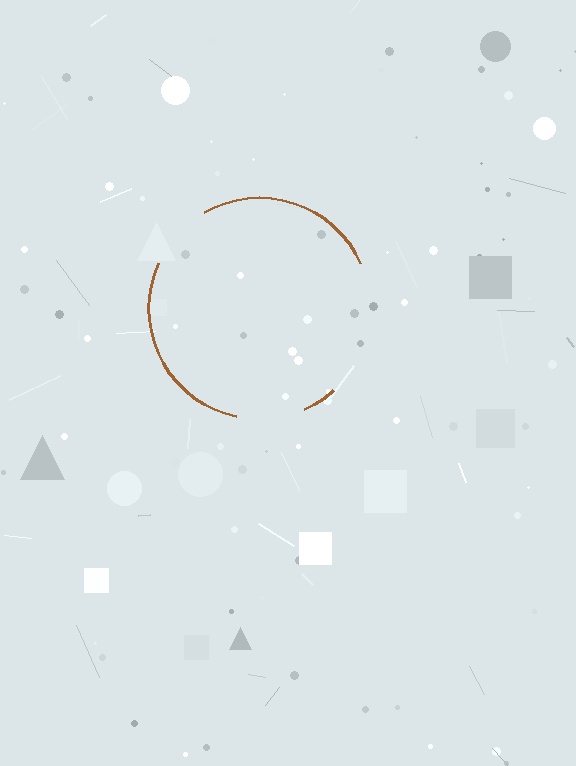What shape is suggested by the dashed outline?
The dashed outline suggests a circle.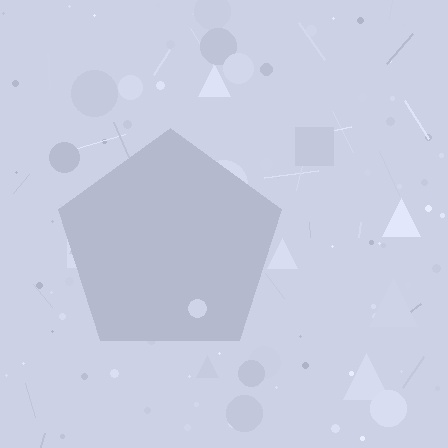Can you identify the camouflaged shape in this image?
The camouflaged shape is a pentagon.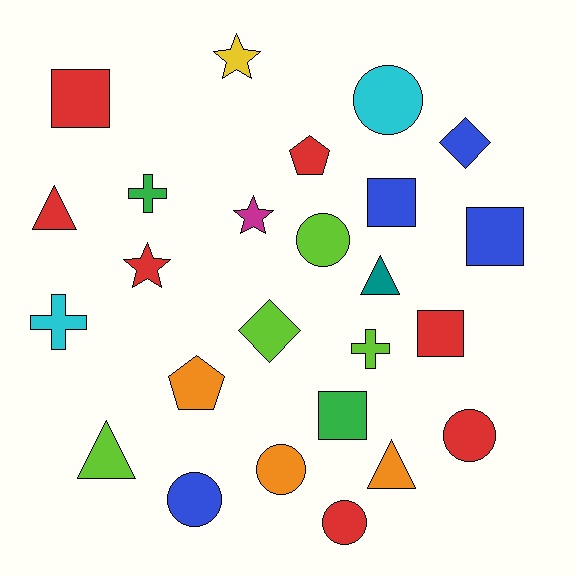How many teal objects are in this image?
There is 1 teal object.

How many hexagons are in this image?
There are no hexagons.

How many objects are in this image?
There are 25 objects.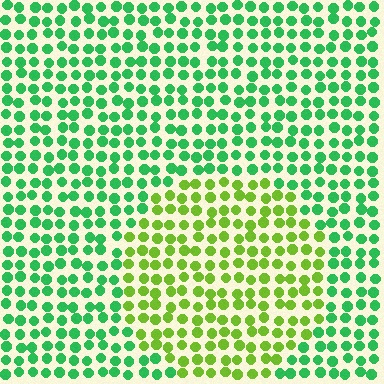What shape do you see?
I see a circle.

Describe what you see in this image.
The image is filled with small green elements in a uniform arrangement. A circle-shaped region is visible where the elements are tinted to a slightly different hue, forming a subtle color boundary.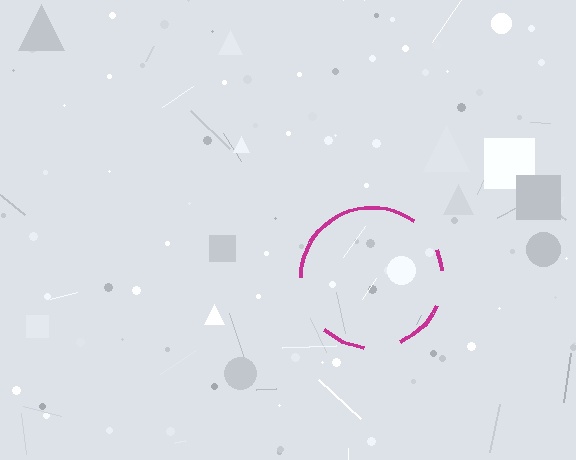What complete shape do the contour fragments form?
The contour fragments form a circle.